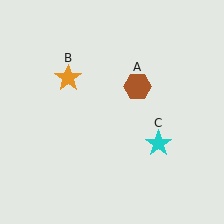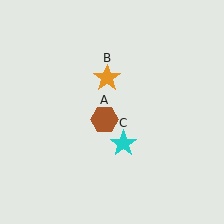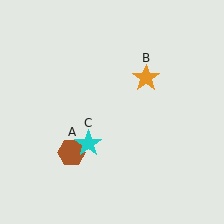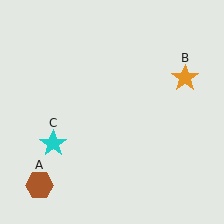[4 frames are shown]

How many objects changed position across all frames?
3 objects changed position: brown hexagon (object A), orange star (object B), cyan star (object C).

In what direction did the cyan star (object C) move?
The cyan star (object C) moved left.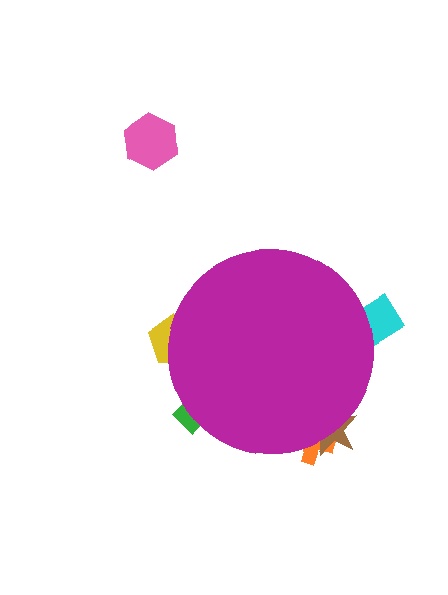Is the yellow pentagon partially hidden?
Yes, the yellow pentagon is partially hidden behind the magenta circle.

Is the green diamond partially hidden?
Yes, the green diamond is partially hidden behind the magenta circle.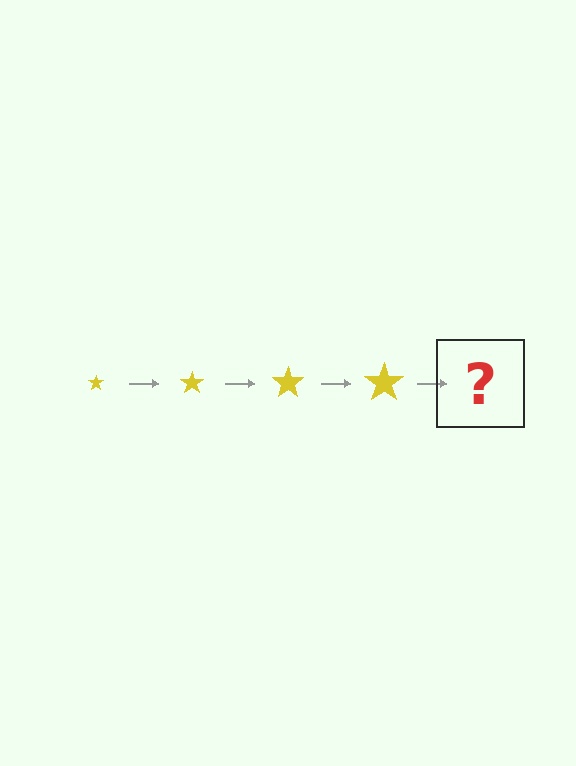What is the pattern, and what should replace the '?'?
The pattern is that the star gets progressively larger each step. The '?' should be a yellow star, larger than the previous one.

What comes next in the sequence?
The next element should be a yellow star, larger than the previous one.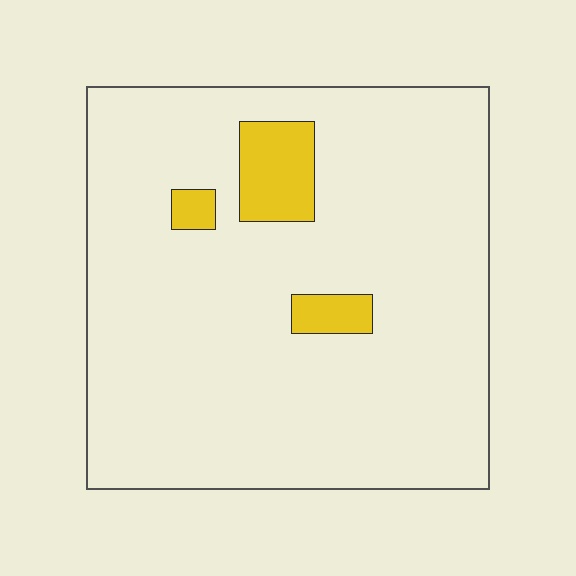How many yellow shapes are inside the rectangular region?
3.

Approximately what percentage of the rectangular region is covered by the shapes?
Approximately 10%.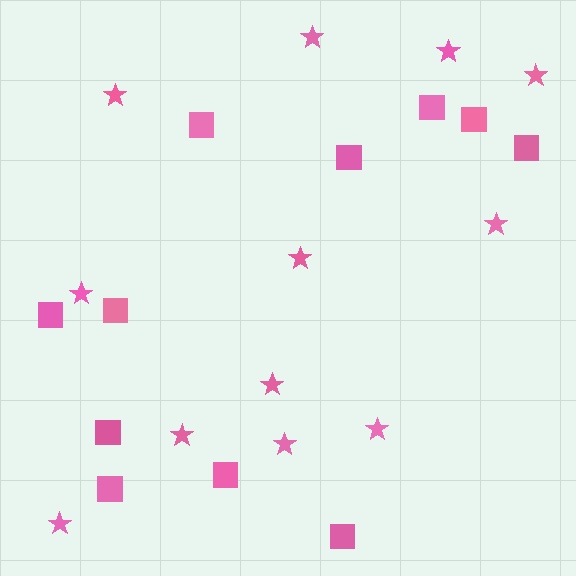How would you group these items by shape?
There are 2 groups: one group of squares (11) and one group of stars (12).